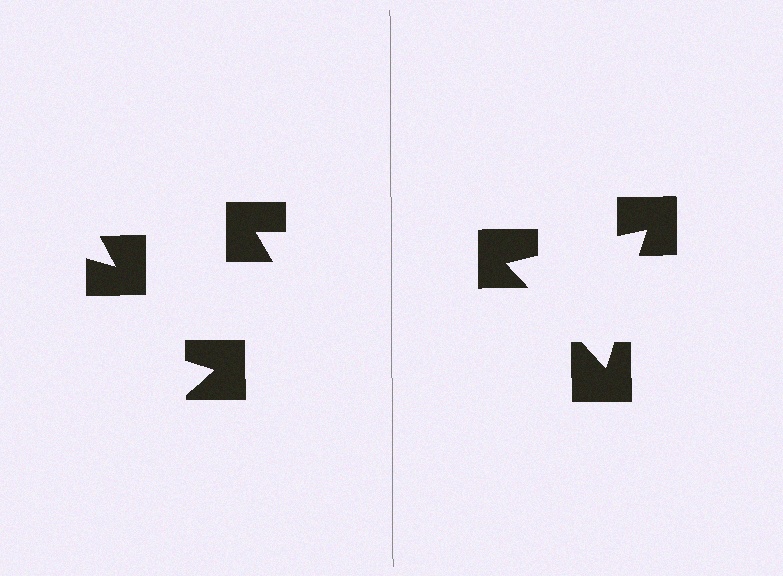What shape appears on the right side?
An illusory triangle.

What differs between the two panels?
The notched squares are positioned identically on both sides; only the wedge orientations differ. On the right they align to a triangle; on the left they are misaligned.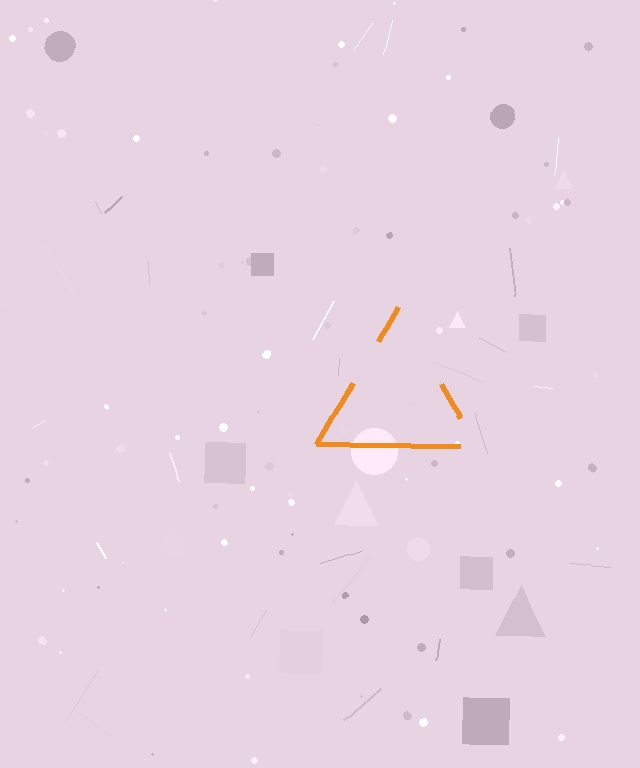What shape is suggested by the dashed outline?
The dashed outline suggests a triangle.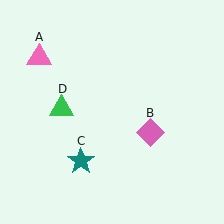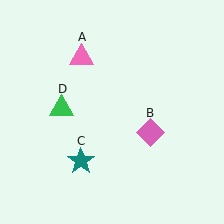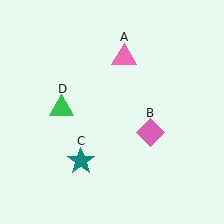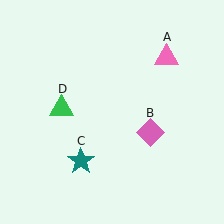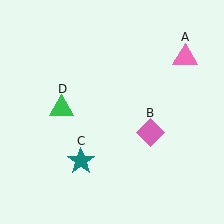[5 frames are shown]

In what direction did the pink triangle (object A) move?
The pink triangle (object A) moved right.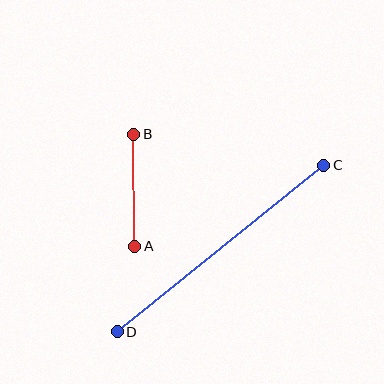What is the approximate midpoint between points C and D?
The midpoint is at approximately (220, 248) pixels.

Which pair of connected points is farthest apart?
Points C and D are farthest apart.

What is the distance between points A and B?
The distance is approximately 112 pixels.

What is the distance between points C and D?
The distance is approximately 265 pixels.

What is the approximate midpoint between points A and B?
The midpoint is at approximately (134, 190) pixels.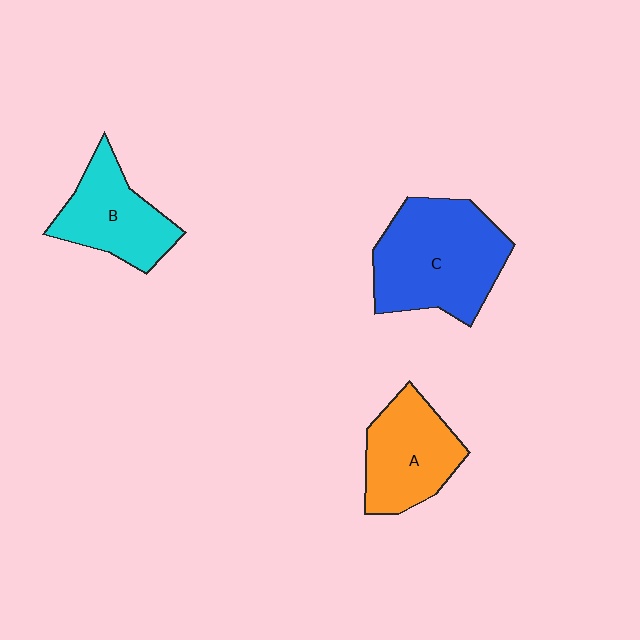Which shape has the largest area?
Shape C (blue).